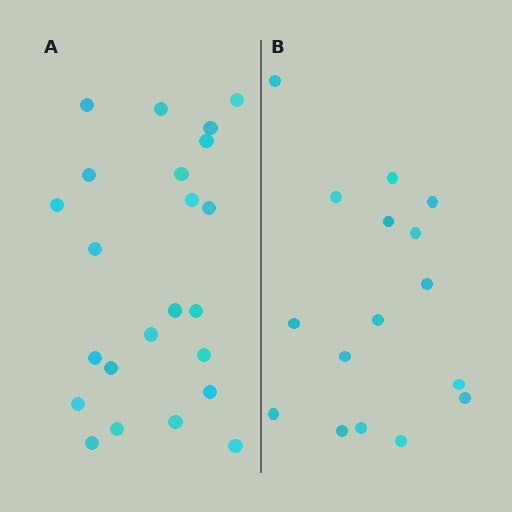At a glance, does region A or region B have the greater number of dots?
Region A (the left region) has more dots.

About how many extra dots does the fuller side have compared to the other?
Region A has roughly 8 or so more dots than region B.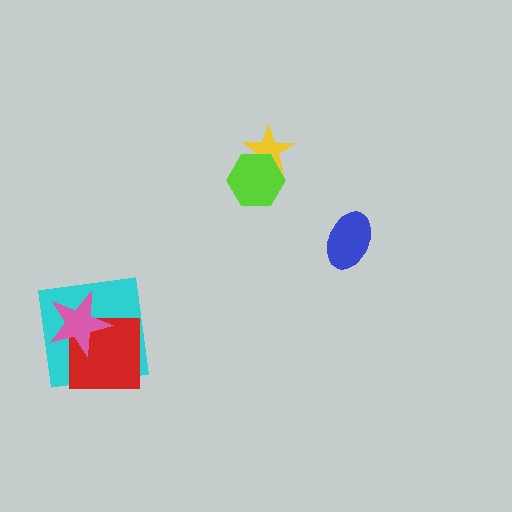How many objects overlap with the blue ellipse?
0 objects overlap with the blue ellipse.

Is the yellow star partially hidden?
Yes, it is partially covered by another shape.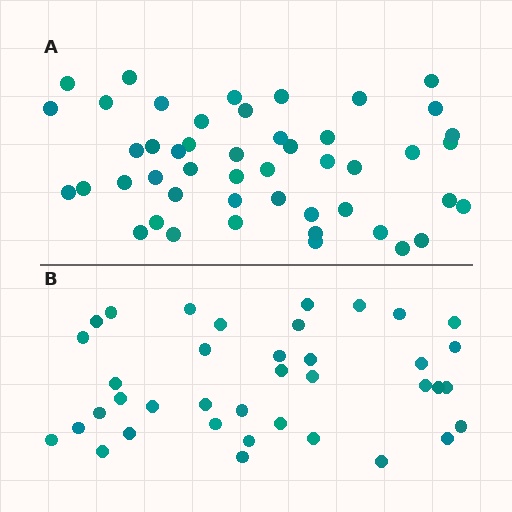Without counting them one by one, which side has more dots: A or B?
Region A (the top region) has more dots.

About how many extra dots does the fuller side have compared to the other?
Region A has roughly 10 or so more dots than region B.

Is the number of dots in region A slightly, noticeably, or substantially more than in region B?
Region A has noticeably more, but not dramatically so. The ratio is roughly 1.3 to 1.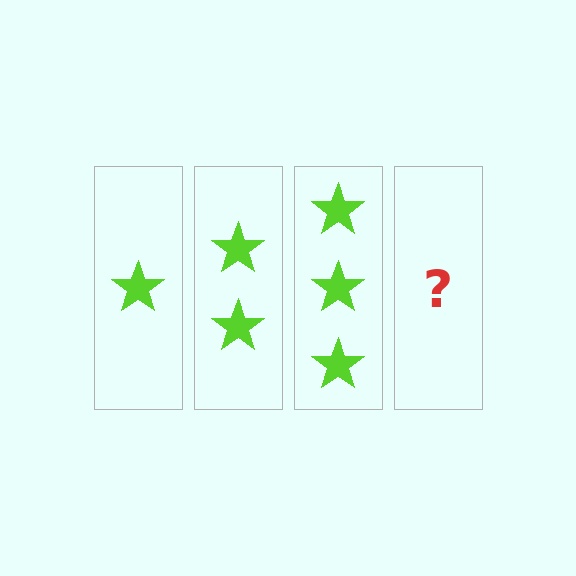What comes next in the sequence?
The next element should be 4 stars.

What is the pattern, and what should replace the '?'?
The pattern is that each step adds one more star. The '?' should be 4 stars.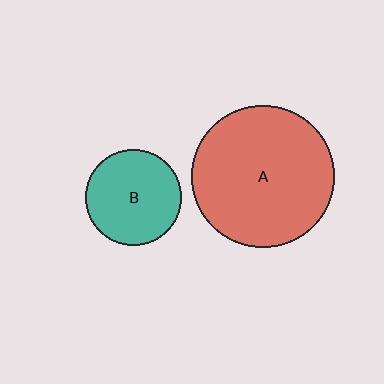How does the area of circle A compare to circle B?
Approximately 2.2 times.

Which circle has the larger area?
Circle A (red).